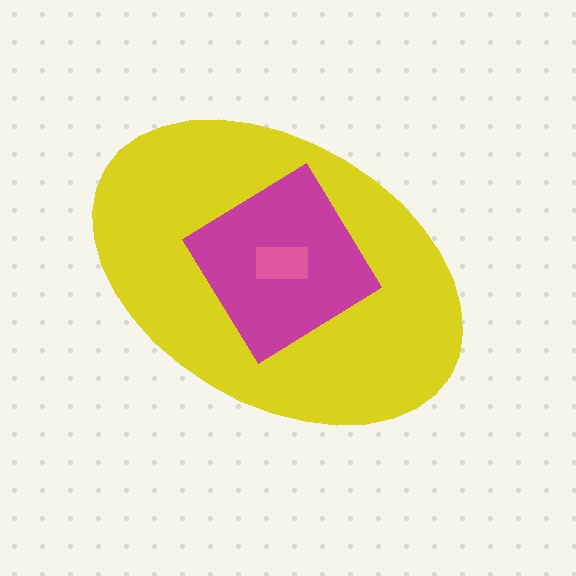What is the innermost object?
The pink rectangle.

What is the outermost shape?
The yellow ellipse.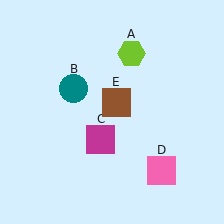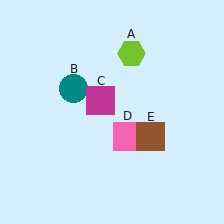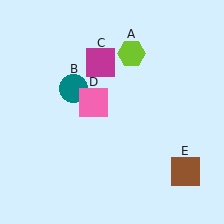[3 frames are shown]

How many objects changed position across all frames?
3 objects changed position: magenta square (object C), pink square (object D), brown square (object E).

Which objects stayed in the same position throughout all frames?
Lime hexagon (object A) and teal circle (object B) remained stationary.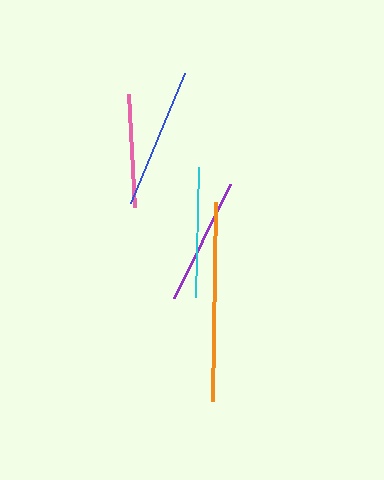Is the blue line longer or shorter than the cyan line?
The blue line is longer than the cyan line.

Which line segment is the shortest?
The pink line is the shortest at approximately 113 pixels.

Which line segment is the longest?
The orange line is the longest at approximately 199 pixels.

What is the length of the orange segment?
The orange segment is approximately 199 pixels long.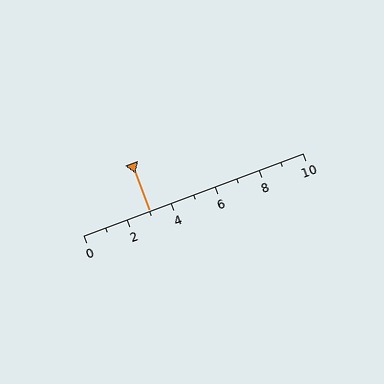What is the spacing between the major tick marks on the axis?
The major ticks are spaced 2 apart.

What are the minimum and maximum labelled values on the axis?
The axis runs from 0 to 10.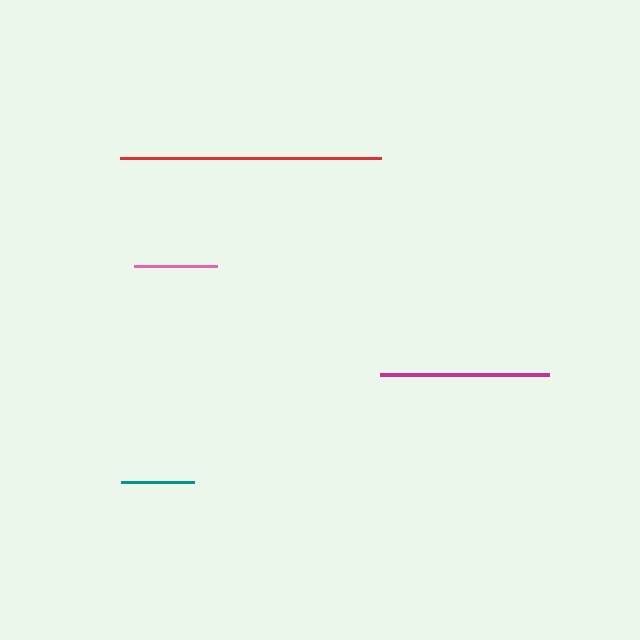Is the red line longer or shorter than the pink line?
The red line is longer than the pink line.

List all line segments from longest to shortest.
From longest to shortest: red, magenta, pink, teal.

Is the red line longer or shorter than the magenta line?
The red line is longer than the magenta line.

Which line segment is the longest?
The red line is the longest at approximately 261 pixels.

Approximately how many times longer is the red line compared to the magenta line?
The red line is approximately 1.5 times the length of the magenta line.